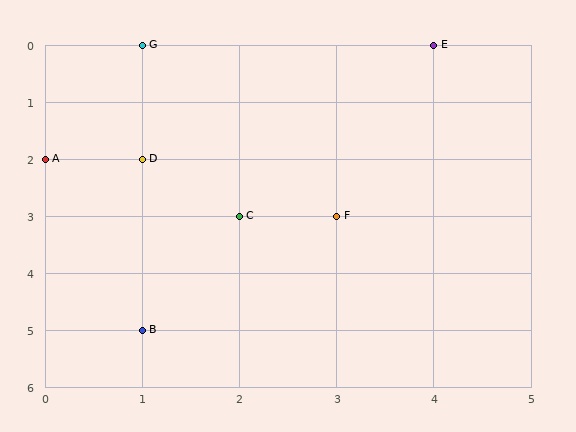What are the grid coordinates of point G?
Point G is at grid coordinates (1, 0).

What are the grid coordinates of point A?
Point A is at grid coordinates (0, 2).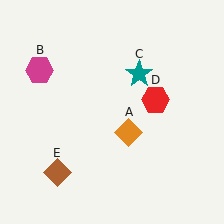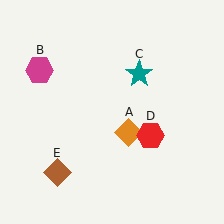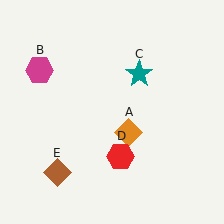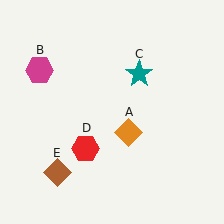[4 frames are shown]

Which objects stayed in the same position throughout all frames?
Orange diamond (object A) and magenta hexagon (object B) and teal star (object C) and brown diamond (object E) remained stationary.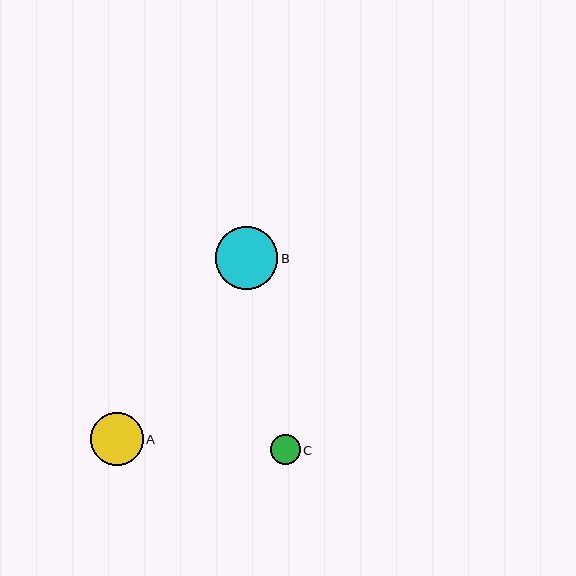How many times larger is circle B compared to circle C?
Circle B is approximately 2.1 times the size of circle C.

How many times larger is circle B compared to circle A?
Circle B is approximately 1.2 times the size of circle A.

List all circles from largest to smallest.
From largest to smallest: B, A, C.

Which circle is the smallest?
Circle C is the smallest with a size of approximately 30 pixels.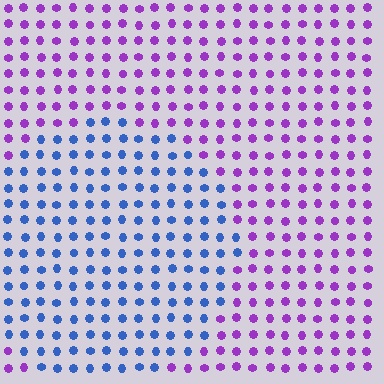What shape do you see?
I see a circle.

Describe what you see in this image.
The image is filled with small purple elements in a uniform arrangement. A circle-shaped region is visible where the elements are tinted to a slightly different hue, forming a subtle color boundary.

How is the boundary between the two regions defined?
The boundary is defined purely by a slight shift in hue (about 63 degrees). Spacing, size, and orientation are identical on both sides.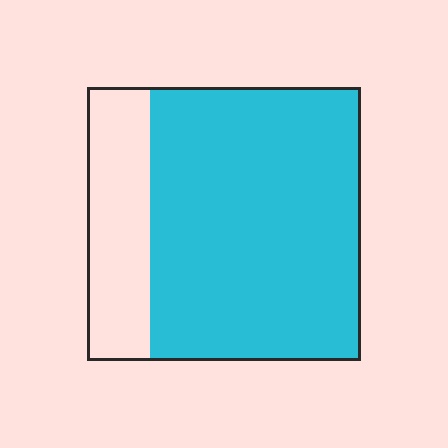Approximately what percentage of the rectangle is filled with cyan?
Approximately 75%.